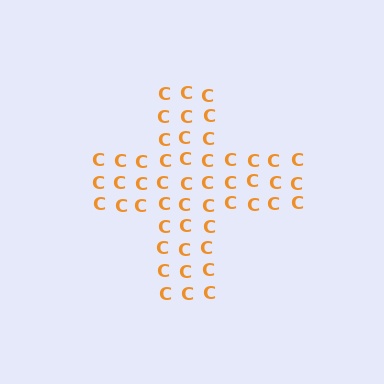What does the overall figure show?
The overall figure shows a cross.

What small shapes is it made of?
It is made of small letter C's.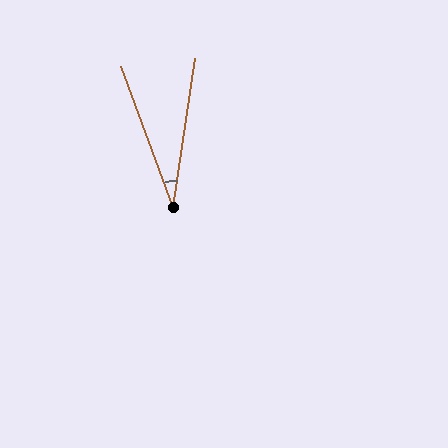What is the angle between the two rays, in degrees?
Approximately 28 degrees.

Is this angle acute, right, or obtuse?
It is acute.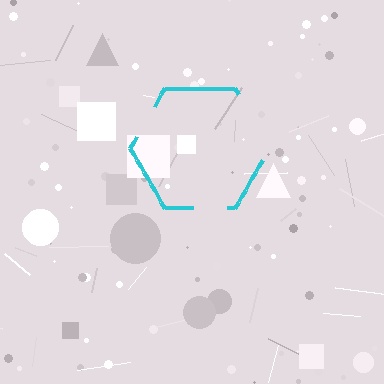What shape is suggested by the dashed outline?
The dashed outline suggests a hexagon.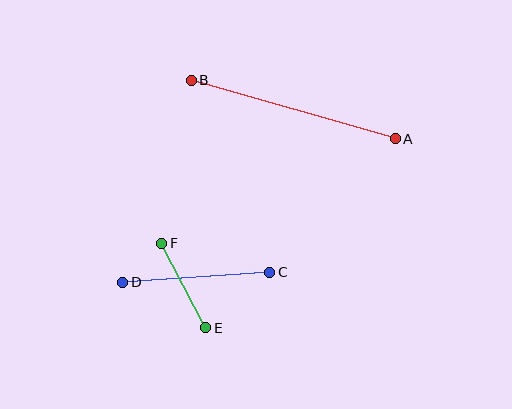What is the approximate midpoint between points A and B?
The midpoint is at approximately (293, 110) pixels.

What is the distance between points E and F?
The distance is approximately 95 pixels.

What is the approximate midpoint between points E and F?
The midpoint is at approximately (184, 286) pixels.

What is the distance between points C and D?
The distance is approximately 147 pixels.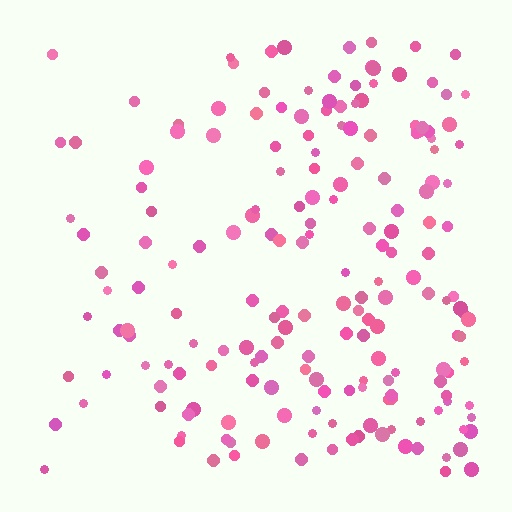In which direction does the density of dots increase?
From left to right, with the right side densest.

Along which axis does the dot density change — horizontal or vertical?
Horizontal.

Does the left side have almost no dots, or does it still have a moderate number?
Still a moderate number, just noticeably fewer than the right.